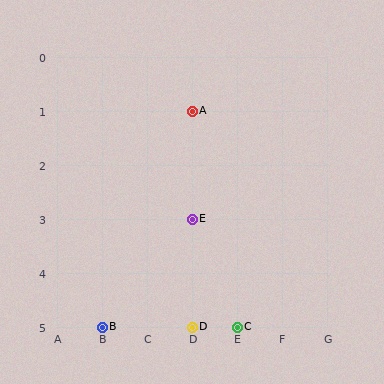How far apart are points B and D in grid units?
Points B and D are 2 columns apart.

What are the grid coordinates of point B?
Point B is at grid coordinates (B, 5).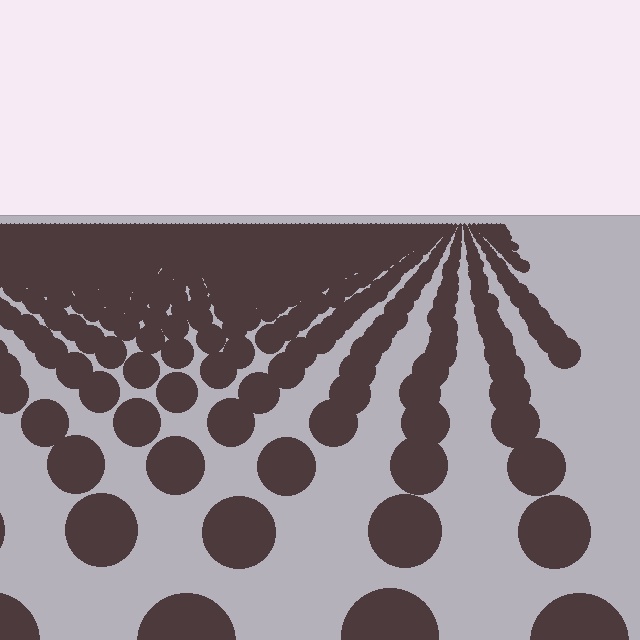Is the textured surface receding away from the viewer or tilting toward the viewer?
The surface is receding away from the viewer. Texture elements get smaller and denser toward the top.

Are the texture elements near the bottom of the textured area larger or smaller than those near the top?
Larger. Near the bottom, elements are closer to the viewer and appear at a bigger on-screen size.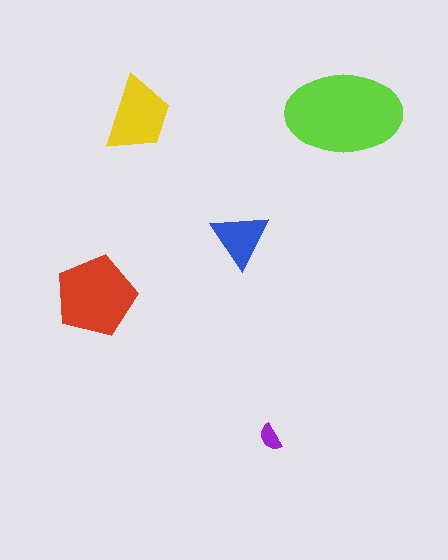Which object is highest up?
The lime ellipse is topmost.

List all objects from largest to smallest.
The lime ellipse, the red pentagon, the yellow trapezoid, the blue triangle, the purple semicircle.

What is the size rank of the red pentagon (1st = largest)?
2nd.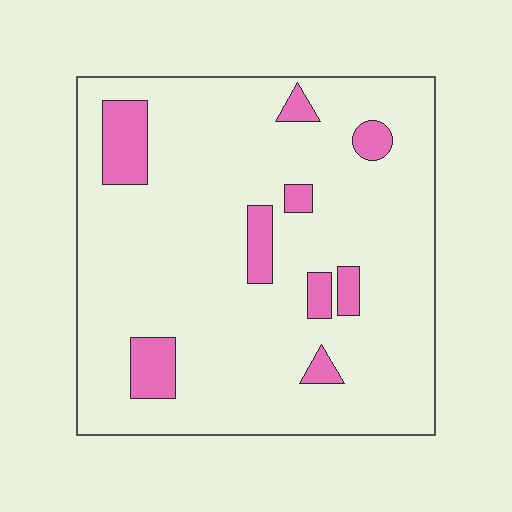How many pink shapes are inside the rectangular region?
9.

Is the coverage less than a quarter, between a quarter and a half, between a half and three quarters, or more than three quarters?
Less than a quarter.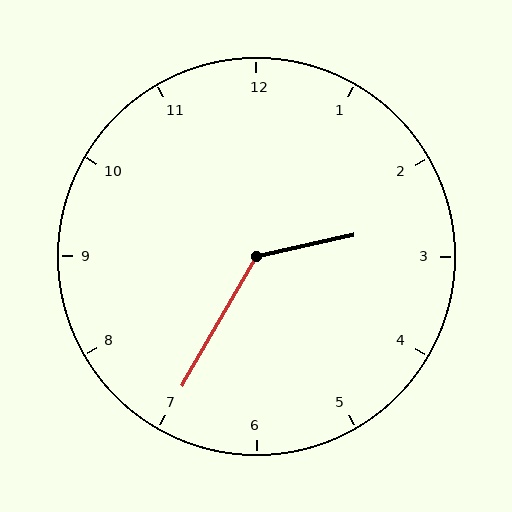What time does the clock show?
2:35.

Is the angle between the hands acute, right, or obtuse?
It is obtuse.